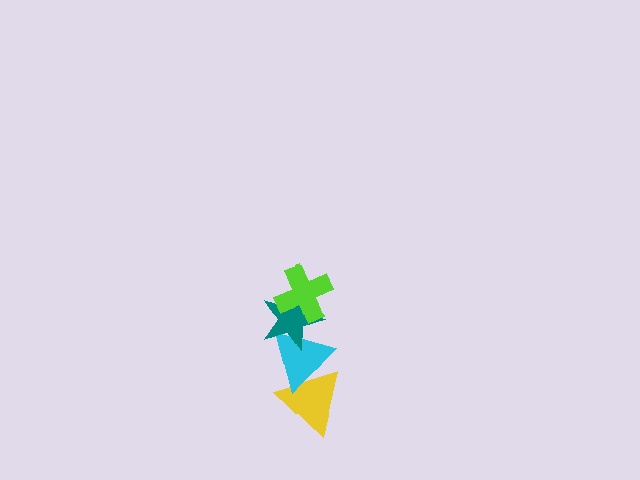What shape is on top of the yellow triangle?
The cyan triangle is on top of the yellow triangle.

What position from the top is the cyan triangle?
The cyan triangle is 3rd from the top.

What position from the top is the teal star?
The teal star is 2nd from the top.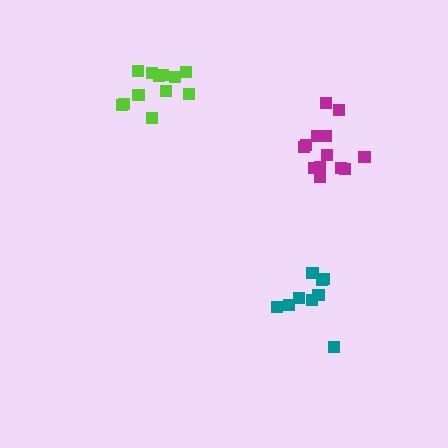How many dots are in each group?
Group 1: 13 dots, Group 2: 12 dots, Group 3: 9 dots (34 total).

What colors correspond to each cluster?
The clusters are colored: magenta, lime, teal.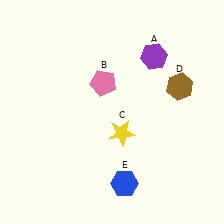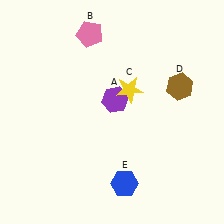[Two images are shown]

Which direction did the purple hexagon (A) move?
The purple hexagon (A) moved down.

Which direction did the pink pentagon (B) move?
The pink pentagon (B) moved up.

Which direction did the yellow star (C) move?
The yellow star (C) moved up.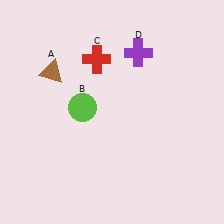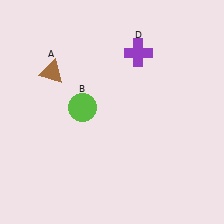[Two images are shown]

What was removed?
The red cross (C) was removed in Image 2.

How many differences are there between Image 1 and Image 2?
There is 1 difference between the two images.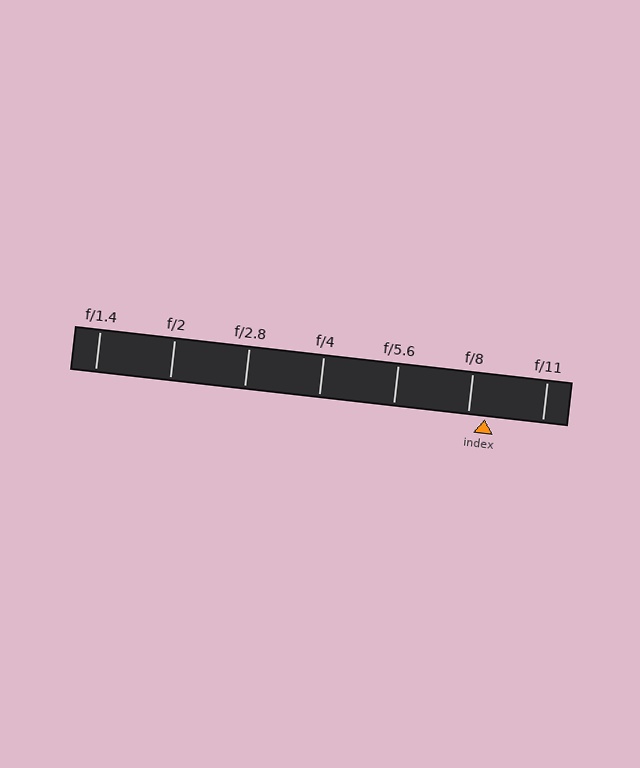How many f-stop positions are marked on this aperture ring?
There are 7 f-stop positions marked.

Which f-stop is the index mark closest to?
The index mark is closest to f/8.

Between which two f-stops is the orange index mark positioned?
The index mark is between f/8 and f/11.